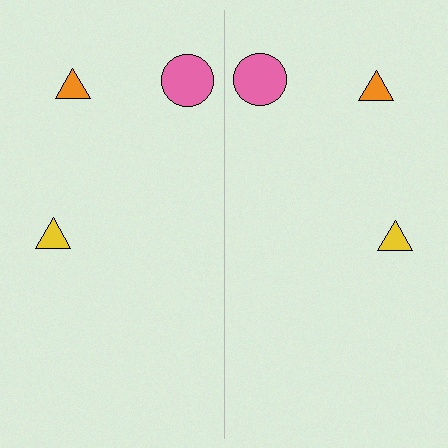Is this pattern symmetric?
Yes, this pattern has bilateral (reflection) symmetry.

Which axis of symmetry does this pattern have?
The pattern has a vertical axis of symmetry running through the center of the image.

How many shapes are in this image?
There are 6 shapes in this image.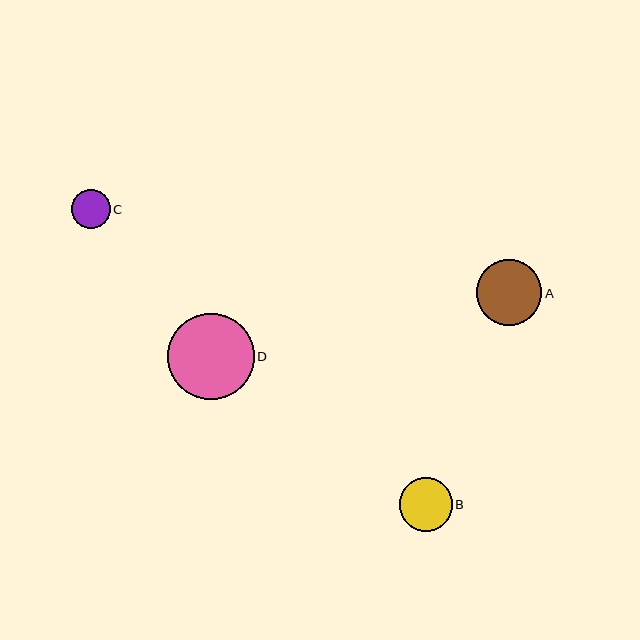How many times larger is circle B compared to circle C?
Circle B is approximately 1.4 times the size of circle C.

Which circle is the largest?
Circle D is the largest with a size of approximately 86 pixels.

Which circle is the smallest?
Circle C is the smallest with a size of approximately 39 pixels.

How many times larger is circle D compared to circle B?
Circle D is approximately 1.6 times the size of circle B.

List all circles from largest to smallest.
From largest to smallest: D, A, B, C.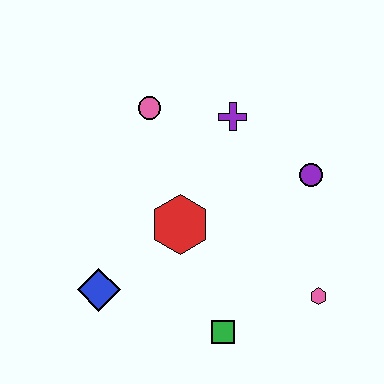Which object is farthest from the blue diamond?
The purple circle is farthest from the blue diamond.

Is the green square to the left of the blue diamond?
No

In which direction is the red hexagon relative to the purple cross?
The red hexagon is below the purple cross.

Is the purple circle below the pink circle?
Yes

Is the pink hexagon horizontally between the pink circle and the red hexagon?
No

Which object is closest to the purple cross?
The pink circle is closest to the purple cross.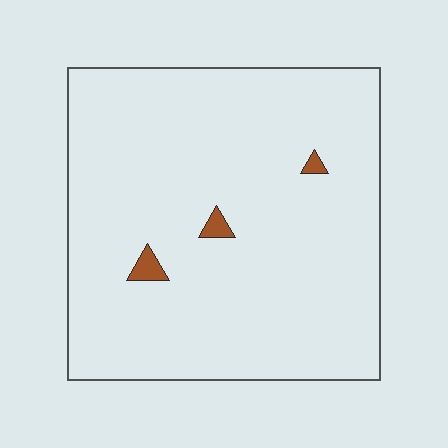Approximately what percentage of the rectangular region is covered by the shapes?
Approximately 0%.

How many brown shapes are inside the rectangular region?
3.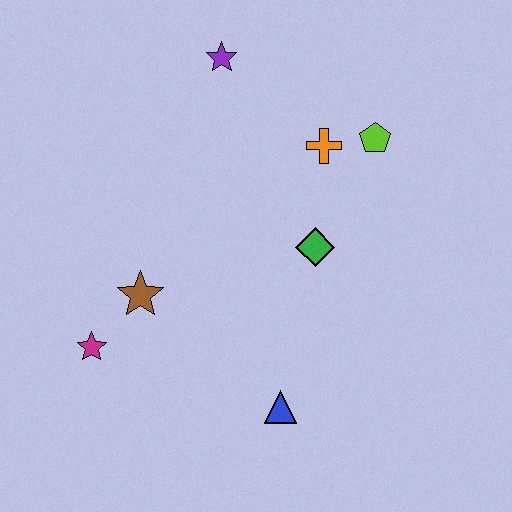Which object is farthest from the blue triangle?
The purple star is farthest from the blue triangle.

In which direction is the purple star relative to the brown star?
The purple star is above the brown star.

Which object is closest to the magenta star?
The brown star is closest to the magenta star.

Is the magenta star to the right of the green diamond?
No